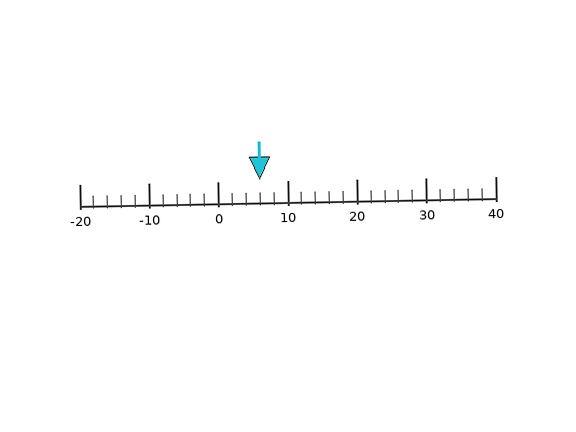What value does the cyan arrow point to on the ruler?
The cyan arrow points to approximately 6.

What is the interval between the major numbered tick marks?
The major tick marks are spaced 10 units apart.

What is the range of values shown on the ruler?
The ruler shows values from -20 to 40.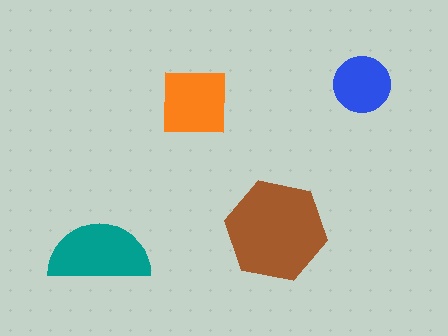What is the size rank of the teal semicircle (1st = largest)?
2nd.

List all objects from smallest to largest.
The blue circle, the orange square, the teal semicircle, the brown hexagon.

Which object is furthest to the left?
The teal semicircle is leftmost.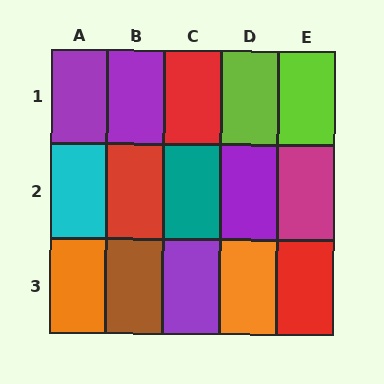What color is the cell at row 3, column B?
Brown.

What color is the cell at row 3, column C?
Purple.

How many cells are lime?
2 cells are lime.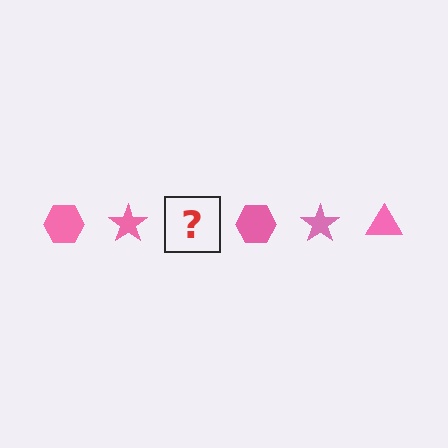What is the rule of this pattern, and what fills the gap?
The rule is that the pattern cycles through hexagon, star, triangle shapes in pink. The gap should be filled with a pink triangle.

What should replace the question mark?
The question mark should be replaced with a pink triangle.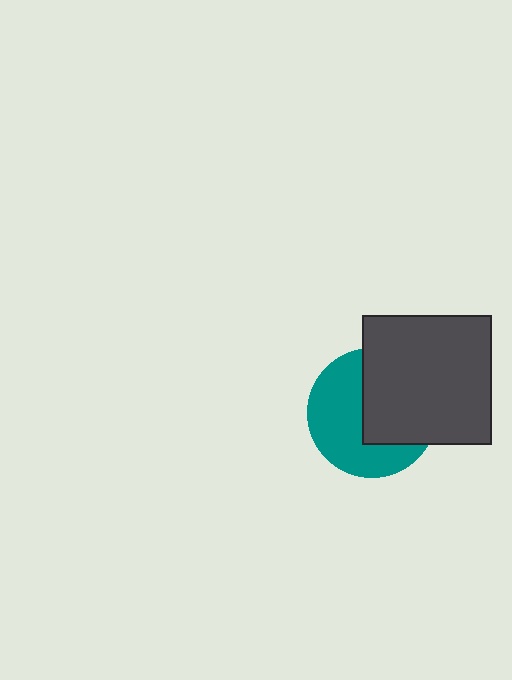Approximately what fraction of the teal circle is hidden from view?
Roughly 48% of the teal circle is hidden behind the dark gray square.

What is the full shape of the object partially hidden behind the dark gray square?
The partially hidden object is a teal circle.